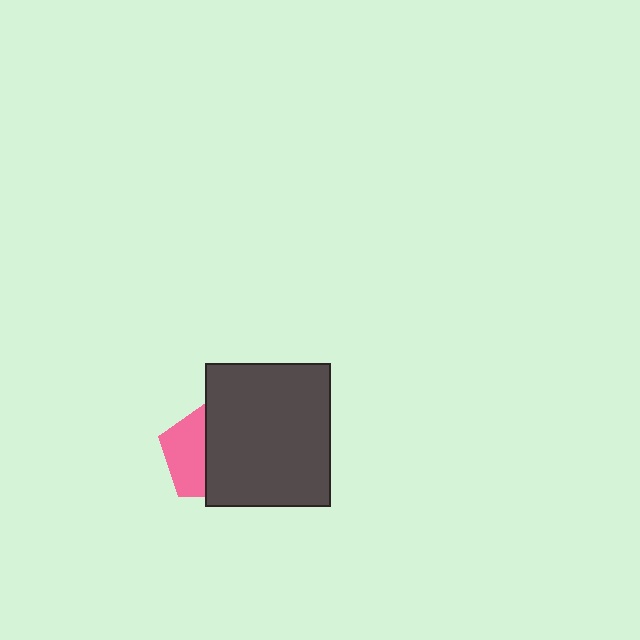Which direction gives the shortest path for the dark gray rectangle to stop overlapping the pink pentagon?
Moving right gives the shortest separation.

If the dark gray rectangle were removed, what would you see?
You would see the complete pink pentagon.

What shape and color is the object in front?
The object in front is a dark gray rectangle.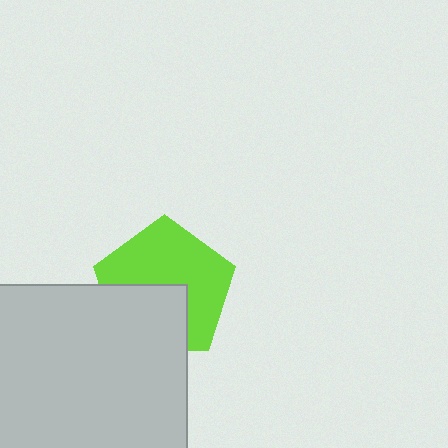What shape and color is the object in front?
The object in front is a light gray square.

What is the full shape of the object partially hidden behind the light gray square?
The partially hidden object is a lime pentagon.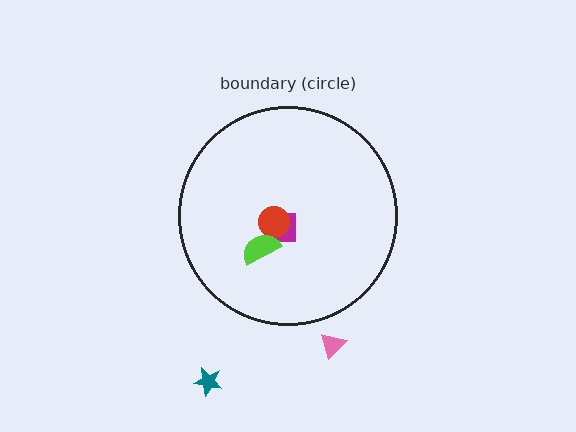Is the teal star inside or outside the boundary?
Outside.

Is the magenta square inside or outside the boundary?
Inside.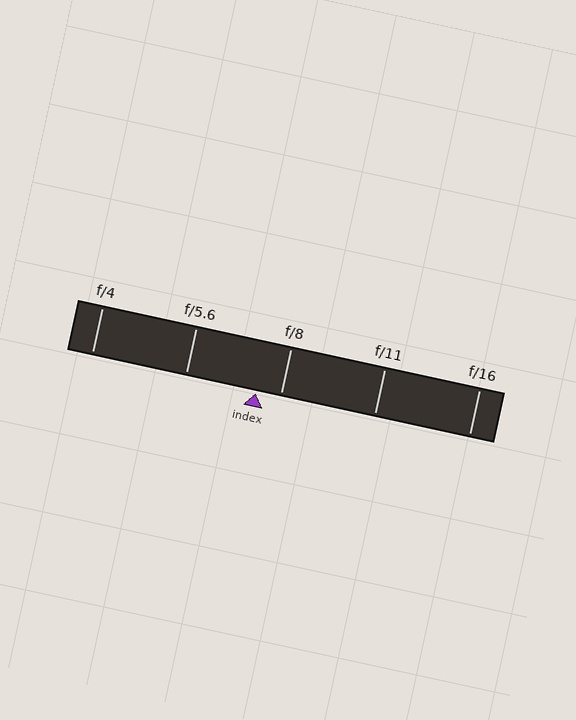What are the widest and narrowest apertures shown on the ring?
The widest aperture shown is f/4 and the narrowest is f/16.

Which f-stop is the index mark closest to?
The index mark is closest to f/8.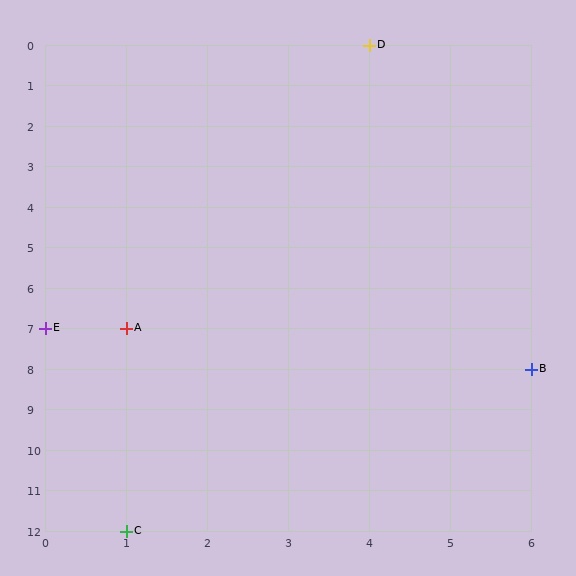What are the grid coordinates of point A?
Point A is at grid coordinates (1, 7).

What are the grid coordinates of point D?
Point D is at grid coordinates (4, 0).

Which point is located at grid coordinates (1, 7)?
Point A is at (1, 7).